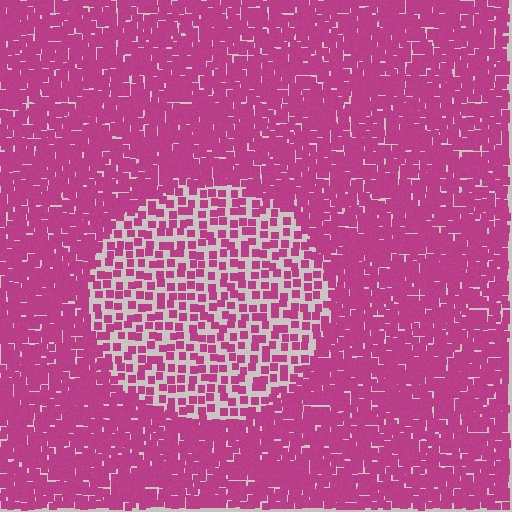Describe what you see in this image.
The image contains small magenta elements arranged at two different densities. A circle-shaped region is visible where the elements are less densely packed than the surrounding area.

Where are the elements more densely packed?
The elements are more densely packed outside the circle boundary.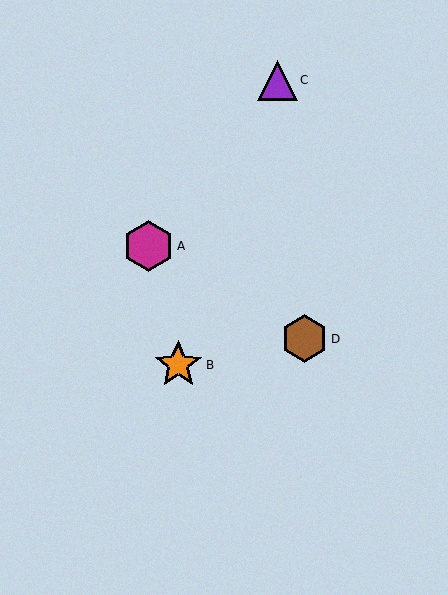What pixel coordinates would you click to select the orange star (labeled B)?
Click at (178, 365) to select the orange star B.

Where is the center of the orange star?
The center of the orange star is at (178, 365).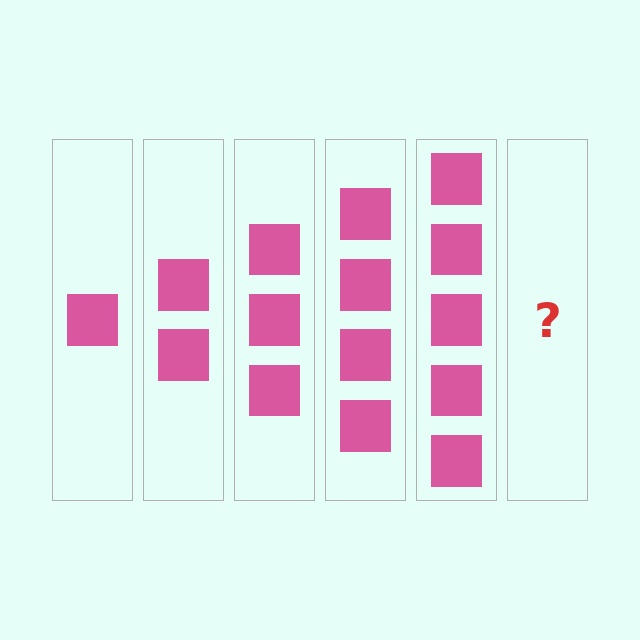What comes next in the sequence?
The next element should be 6 squares.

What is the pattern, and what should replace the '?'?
The pattern is that each step adds one more square. The '?' should be 6 squares.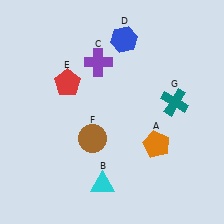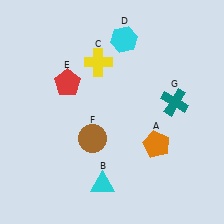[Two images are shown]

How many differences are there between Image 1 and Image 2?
There are 2 differences between the two images.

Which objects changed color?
C changed from purple to yellow. D changed from blue to cyan.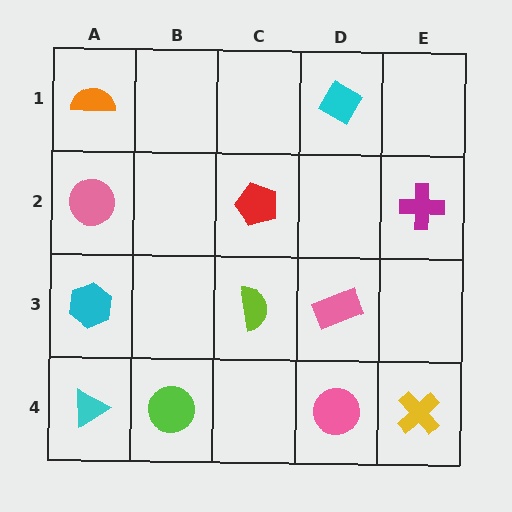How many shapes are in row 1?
2 shapes.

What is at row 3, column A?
A cyan hexagon.